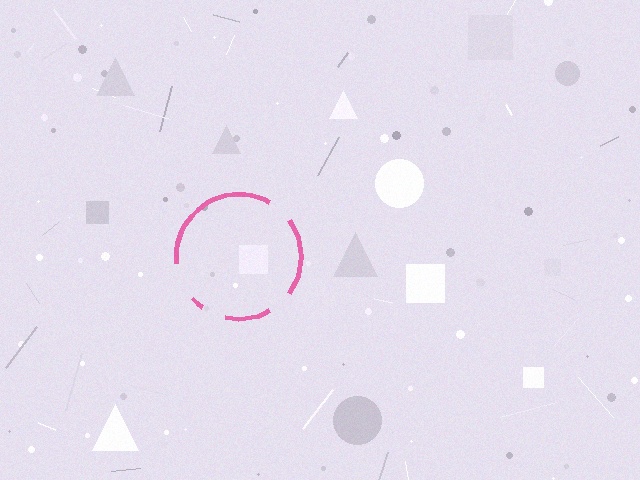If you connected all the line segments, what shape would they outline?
They would outline a circle.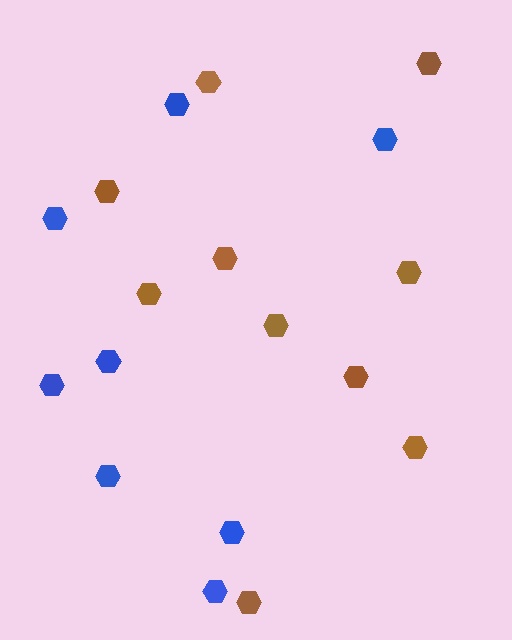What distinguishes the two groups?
There are 2 groups: one group of brown hexagons (10) and one group of blue hexagons (8).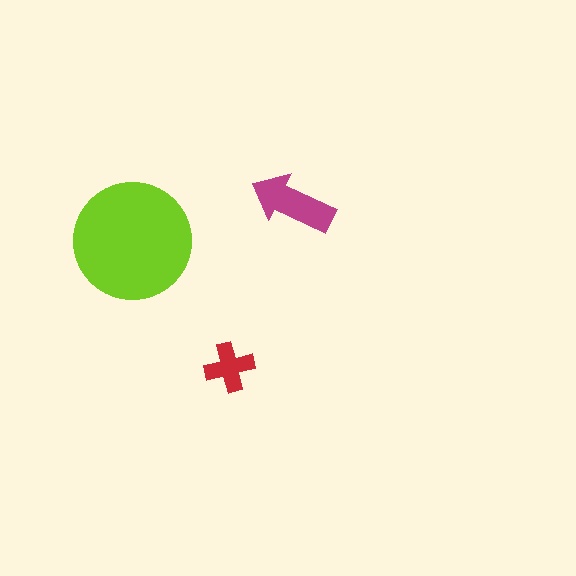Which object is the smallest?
The red cross.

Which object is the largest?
The lime circle.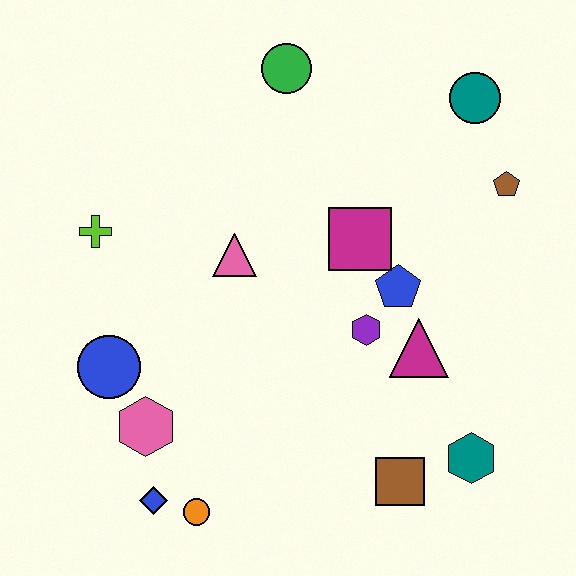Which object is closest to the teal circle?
The brown pentagon is closest to the teal circle.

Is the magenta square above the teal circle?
No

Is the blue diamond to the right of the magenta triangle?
No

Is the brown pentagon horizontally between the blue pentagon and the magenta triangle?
No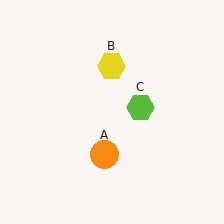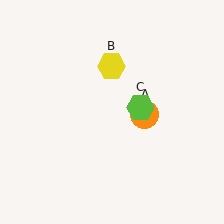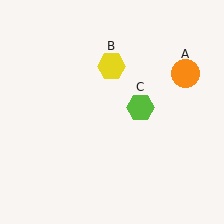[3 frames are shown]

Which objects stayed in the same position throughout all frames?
Yellow hexagon (object B) and lime hexagon (object C) remained stationary.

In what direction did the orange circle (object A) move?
The orange circle (object A) moved up and to the right.